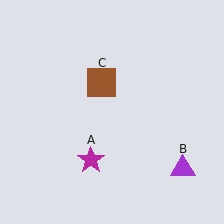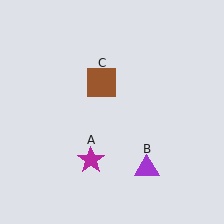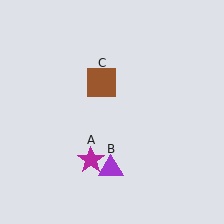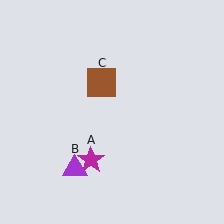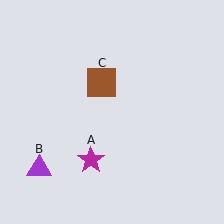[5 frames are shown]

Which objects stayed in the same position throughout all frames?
Magenta star (object A) and brown square (object C) remained stationary.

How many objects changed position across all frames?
1 object changed position: purple triangle (object B).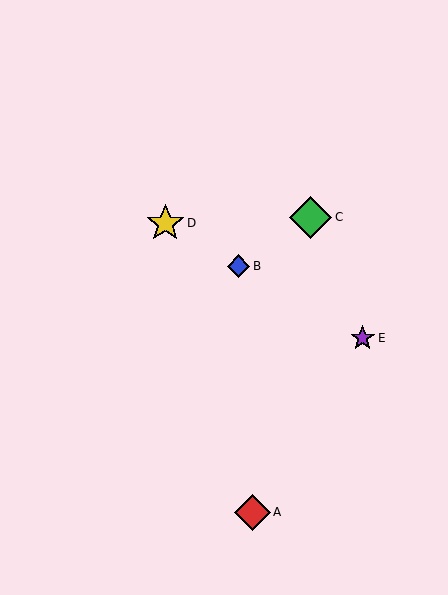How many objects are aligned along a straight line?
3 objects (B, D, E) are aligned along a straight line.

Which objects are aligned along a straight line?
Objects B, D, E are aligned along a straight line.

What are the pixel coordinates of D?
Object D is at (165, 223).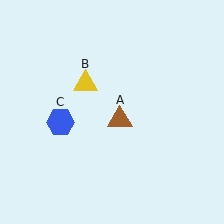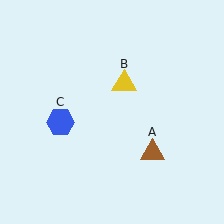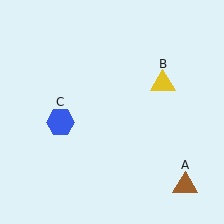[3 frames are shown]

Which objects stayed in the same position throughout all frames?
Blue hexagon (object C) remained stationary.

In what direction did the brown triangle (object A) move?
The brown triangle (object A) moved down and to the right.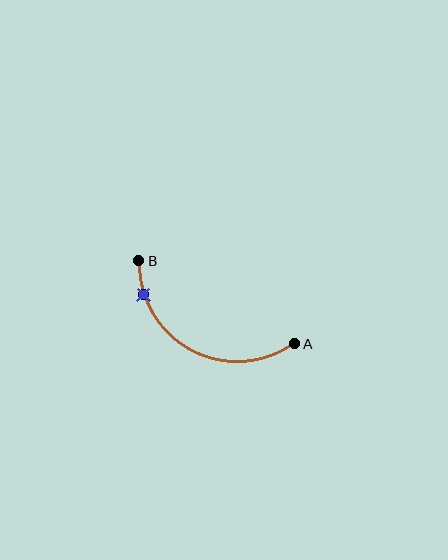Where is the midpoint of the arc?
The arc midpoint is the point on the curve farthest from the straight line joining A and B. It sits below that line.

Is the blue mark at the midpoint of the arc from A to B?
No. The blue mark lies on the arc but is closer to endpoint B. The arc midpoint would be at the point on the curve equidistant along the arc from both A and B.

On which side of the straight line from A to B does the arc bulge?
The arc bulges below the straight line connecting A and B.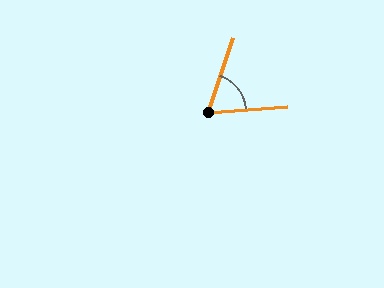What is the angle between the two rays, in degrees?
Approximately 67 degrees.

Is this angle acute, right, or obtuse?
It is acute.